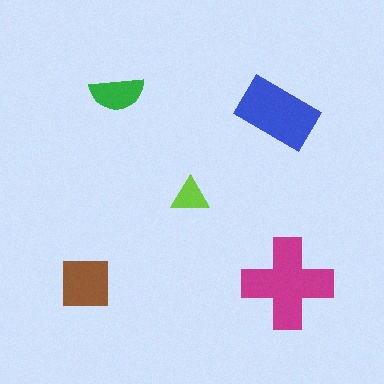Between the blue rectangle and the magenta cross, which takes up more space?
The magenta cross.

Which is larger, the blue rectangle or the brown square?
The blue rectangle.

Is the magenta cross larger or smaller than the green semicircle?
Larger.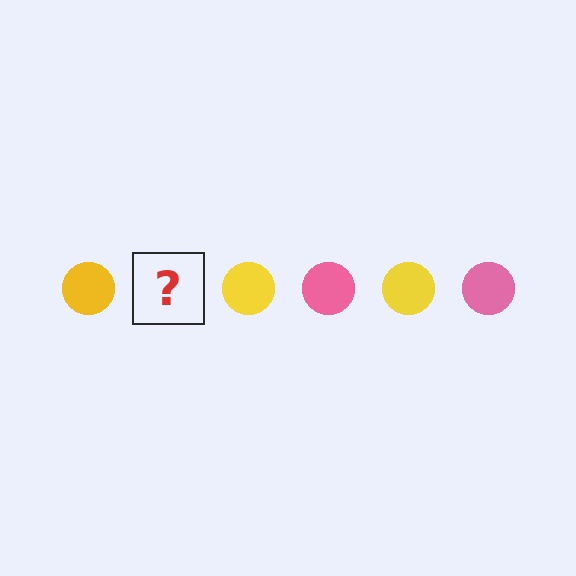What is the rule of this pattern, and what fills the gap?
The rule is that the pattern cycles through yellow, pink circles. The gap should be filled with a pink circle.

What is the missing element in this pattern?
The missing element is a pink circle.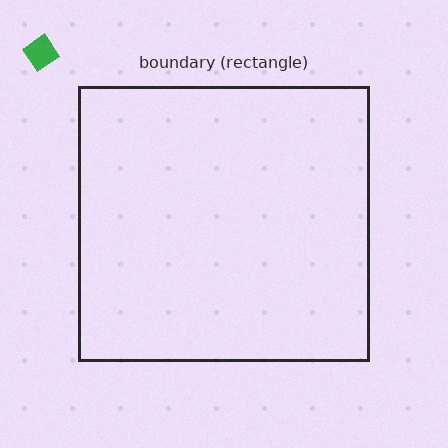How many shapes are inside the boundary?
0 inside, 1 outside.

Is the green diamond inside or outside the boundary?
Outside.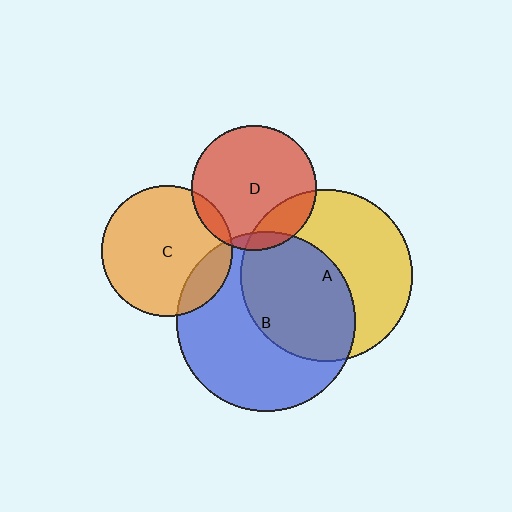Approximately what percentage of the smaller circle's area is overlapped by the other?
Approximately 10%.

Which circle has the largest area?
Circle B (blue).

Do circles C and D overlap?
Yes.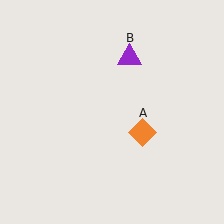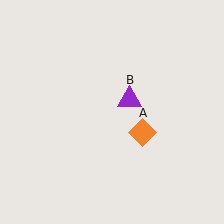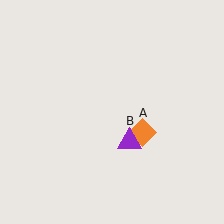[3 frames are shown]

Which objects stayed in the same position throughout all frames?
Orange diamond (object A) remained stationary.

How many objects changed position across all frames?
1 object changed position: purple triangle (object B).